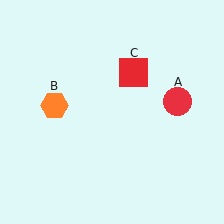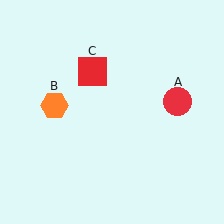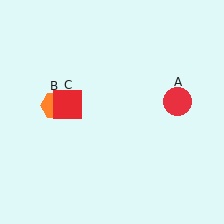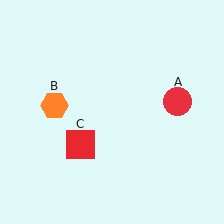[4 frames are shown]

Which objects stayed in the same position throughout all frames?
Red circle (object A) and orange hexagon (object B) remained stationary.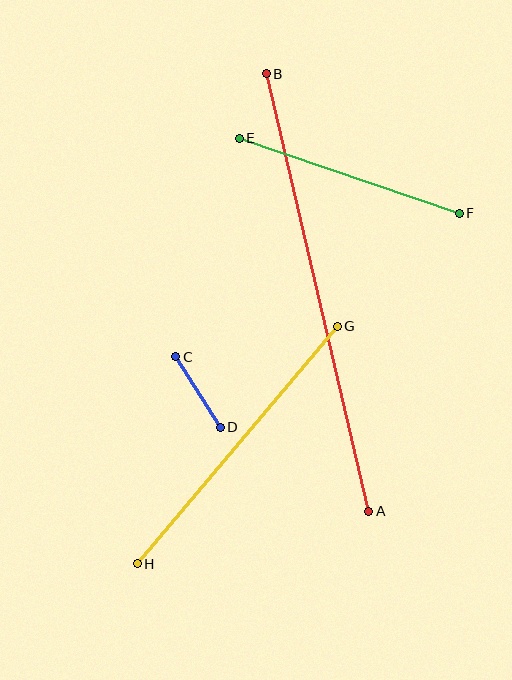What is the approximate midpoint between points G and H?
The midpoint is at approximately (237, 445) pixels.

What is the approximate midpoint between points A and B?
The midpoint is at approximately (318, 292) pixels.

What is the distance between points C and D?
The distance is approximately 84 pixels.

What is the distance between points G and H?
The distance is approximately 311 pixels.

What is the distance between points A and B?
The distance is approximately 449 pixels.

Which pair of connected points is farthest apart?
Points A and B are farthest apart.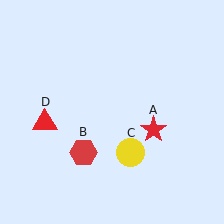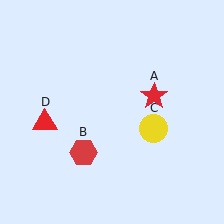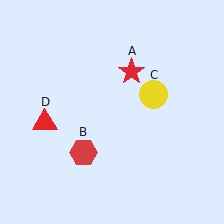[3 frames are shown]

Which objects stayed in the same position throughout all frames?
Red hexagon (object B) and red triangle (object D) remained stationary.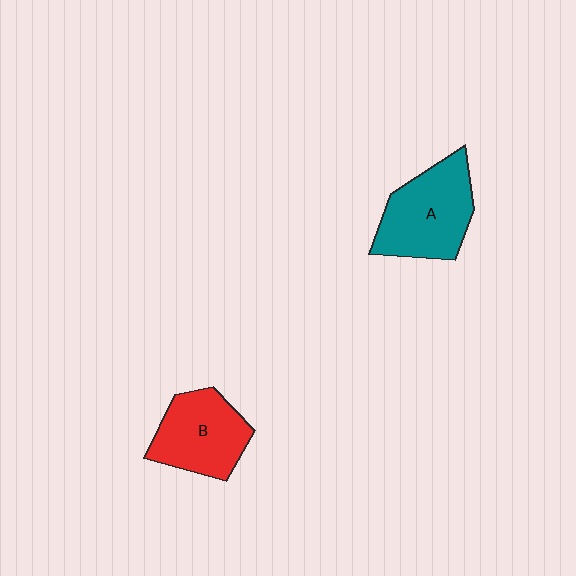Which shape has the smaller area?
Shape B (red).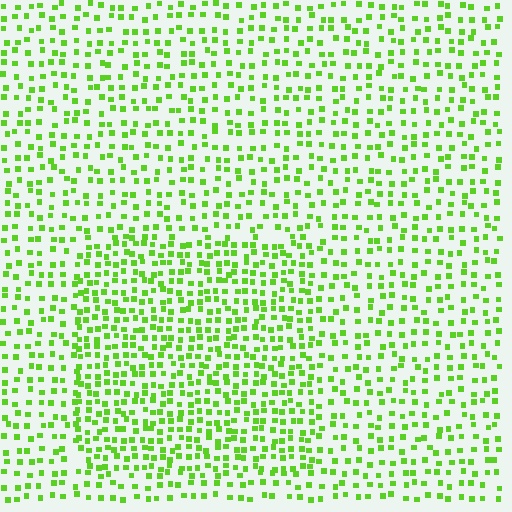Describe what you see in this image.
The image contains small lime elements arranged at two different densities. A rectangle-shaped region is visible where the elements are more densely packed than the surrounding area.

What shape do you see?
I see a rectangle.